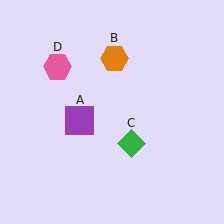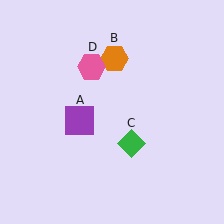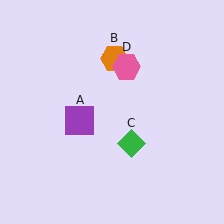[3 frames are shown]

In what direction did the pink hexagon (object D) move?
The pink hexagon (object D) moved right.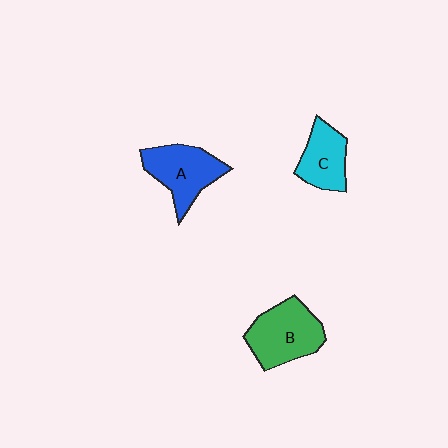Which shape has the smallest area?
Shape C (cyan).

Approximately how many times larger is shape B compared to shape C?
Approximately 1.4 times.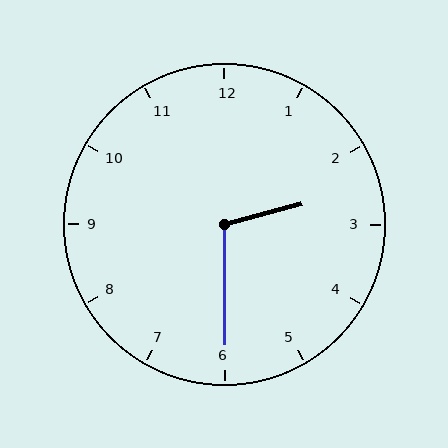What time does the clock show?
2:30.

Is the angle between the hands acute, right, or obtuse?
It is obtuse.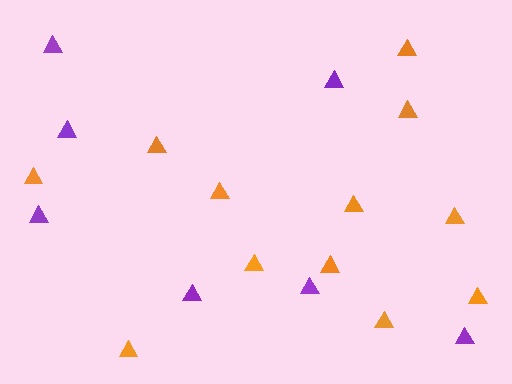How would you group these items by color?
There are 2 groups: one group of purple triangles (7) and one group of orange triangles (12).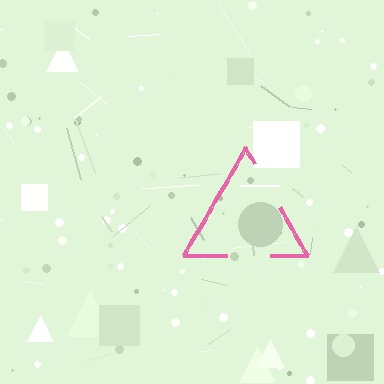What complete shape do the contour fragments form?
The contour fragments form a triangle.